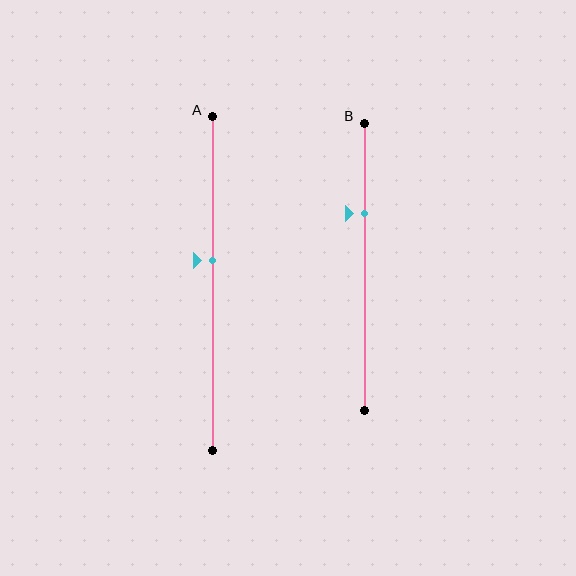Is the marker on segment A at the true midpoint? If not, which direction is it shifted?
No, the marker on segment A is shifted upward by about 7% of the segment length.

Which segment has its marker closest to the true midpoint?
Segment A has its marker closest to the true midpoint.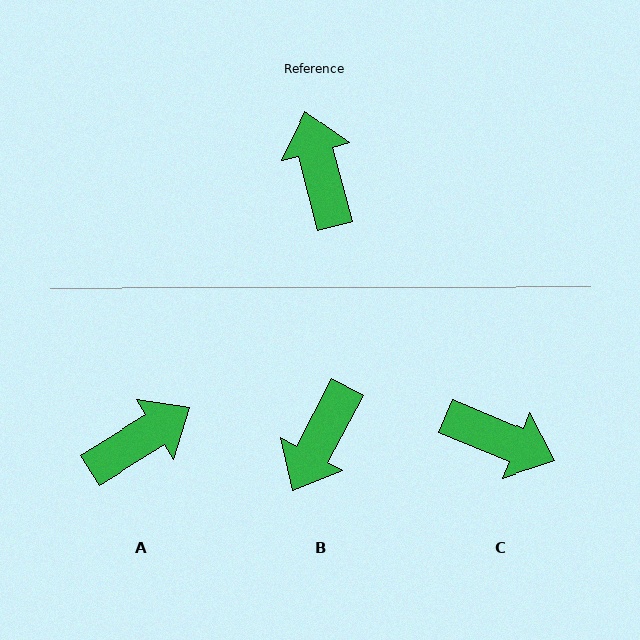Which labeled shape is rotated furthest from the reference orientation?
B, about 137 degrees away.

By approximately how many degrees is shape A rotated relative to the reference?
Approximately 73 degrees clockwise.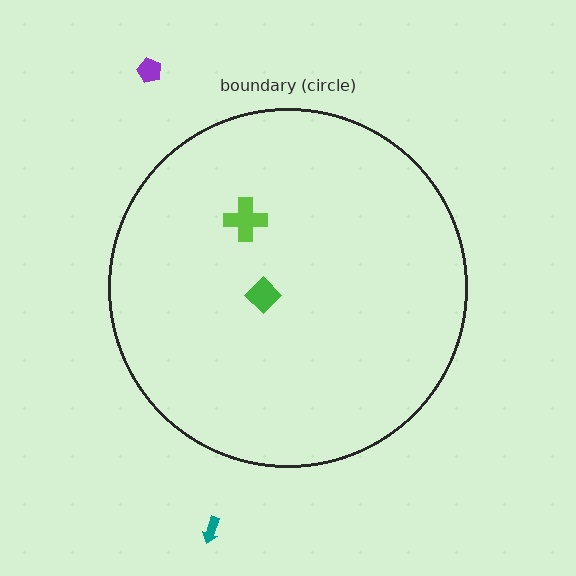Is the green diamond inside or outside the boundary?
Inside.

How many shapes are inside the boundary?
2 inside, 2 outside.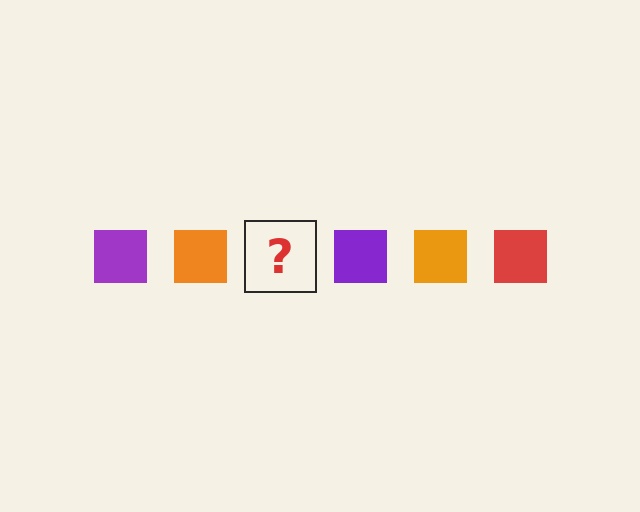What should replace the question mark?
The question mark should be replaced with a red square.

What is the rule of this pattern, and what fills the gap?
The rule is that the pattern cycles through purple, orange, red squares. The gap should be filled with a red square.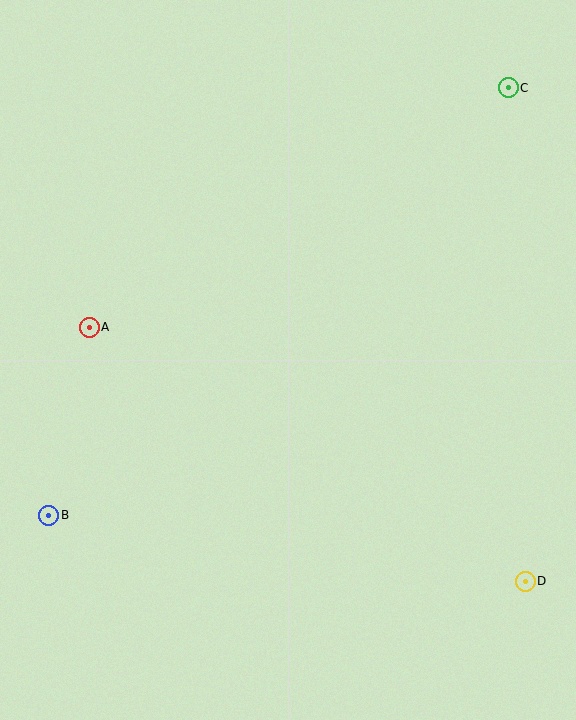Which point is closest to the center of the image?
Point A at (89, 327) is closest to the center.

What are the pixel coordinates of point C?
Point C is at (508, 88).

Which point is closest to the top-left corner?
Point A is closest to the top-left corner.